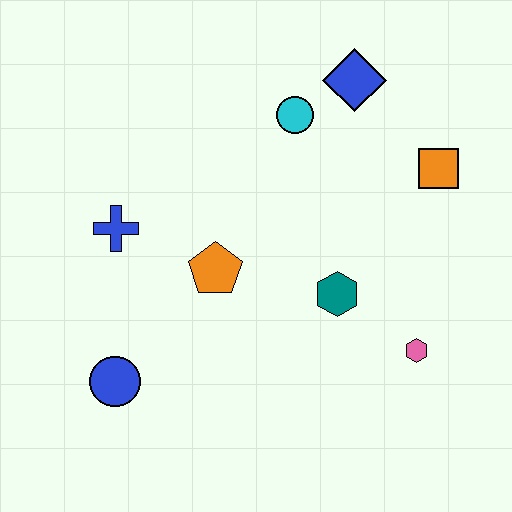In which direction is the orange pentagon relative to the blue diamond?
The orange pentagon is below the blue diamond.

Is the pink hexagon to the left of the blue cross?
No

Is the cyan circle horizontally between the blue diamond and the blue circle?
Yes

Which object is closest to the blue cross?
The orange pentagon is closest to the blue cross.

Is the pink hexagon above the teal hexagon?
No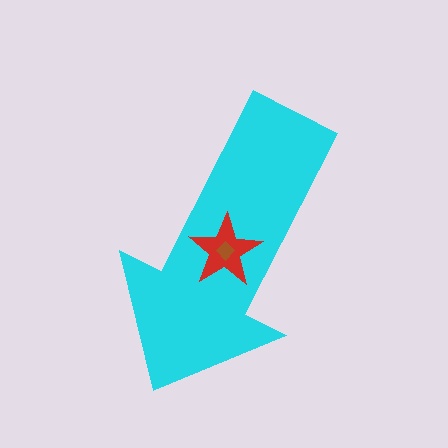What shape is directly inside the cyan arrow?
The red star.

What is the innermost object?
The brown diamond.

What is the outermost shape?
The cyan arrow.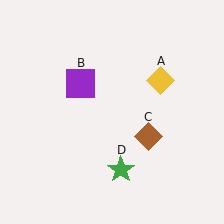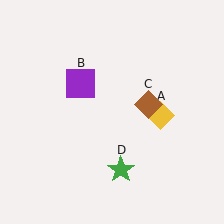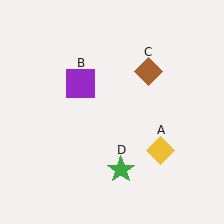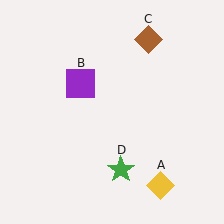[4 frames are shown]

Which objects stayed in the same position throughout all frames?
Purple square (object B) and green star (object D) remained stationary.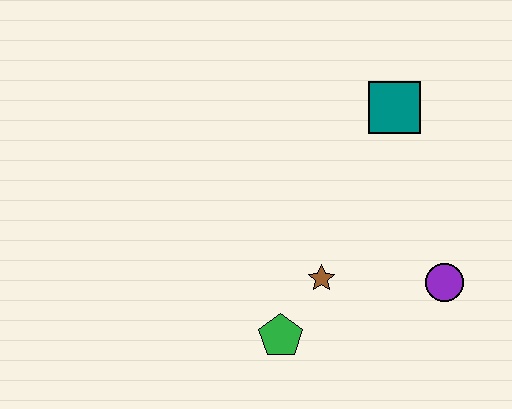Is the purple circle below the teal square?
Yes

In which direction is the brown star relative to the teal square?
The brown star is below the teal square.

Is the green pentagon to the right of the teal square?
No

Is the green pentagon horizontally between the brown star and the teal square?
No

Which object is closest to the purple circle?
The brown star is closest to the purple circle.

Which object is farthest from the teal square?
The green pentagon is farthest from the teal square.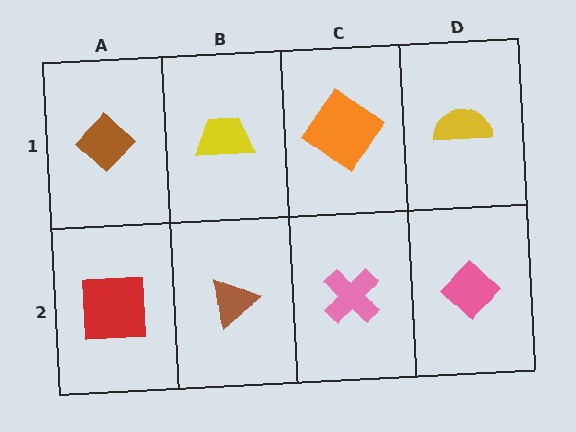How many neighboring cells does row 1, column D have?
2.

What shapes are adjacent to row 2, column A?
A brown diamond (row 1, column A), a brown triangle (row 2, column B).